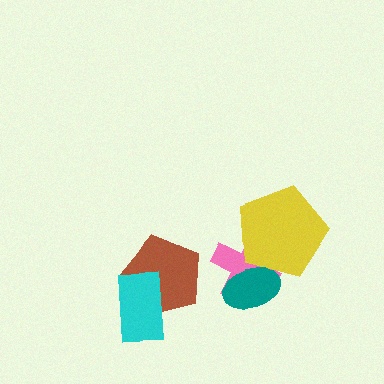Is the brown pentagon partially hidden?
Yes, it is partially covered by another shape.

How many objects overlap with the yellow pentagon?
2 objects overlap with the yellow pentagon.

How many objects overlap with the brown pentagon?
1 object overlaps with the brown pentagon.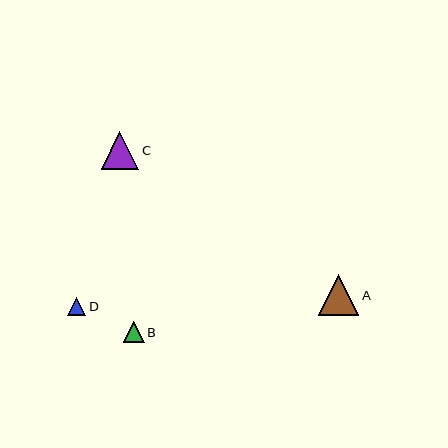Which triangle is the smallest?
Triangle D is the smallest with a size of approximately 18 pixels.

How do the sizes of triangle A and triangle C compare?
Triangle A and triangle C are approximately the same size.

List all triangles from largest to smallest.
From largest to smallest: A, C, B, D.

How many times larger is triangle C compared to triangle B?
Triangle C is approximately 1.8 times the size of triangle B.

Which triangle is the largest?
Triangle A is the largest with a size of approximately 41 pixels.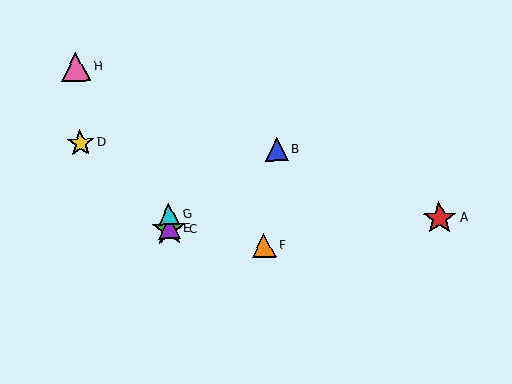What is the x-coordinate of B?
Object B is at x≈277.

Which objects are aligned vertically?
Objects C, E, G are aligned vertically.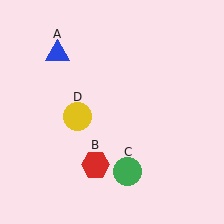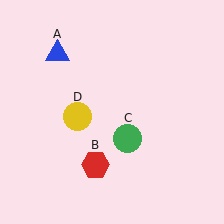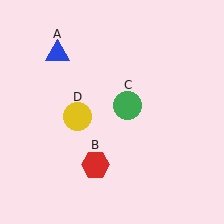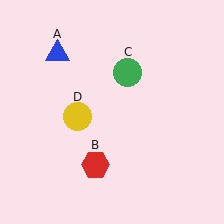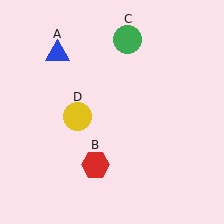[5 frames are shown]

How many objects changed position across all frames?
1 object changed position: green circle (object C).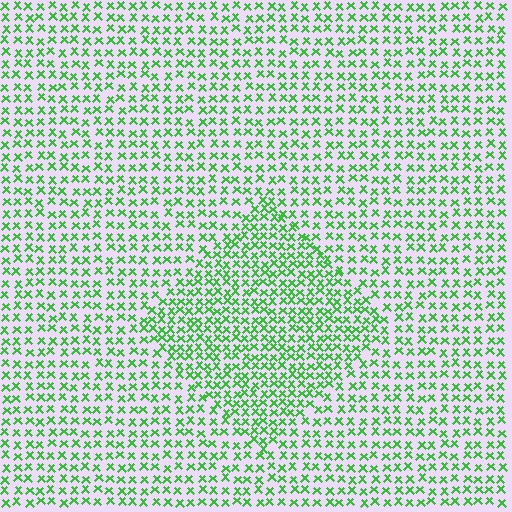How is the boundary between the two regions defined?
The boundary is defined by a change in element density (approximately 1.6x ratio). All elements are the same color, size, and shape.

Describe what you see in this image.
The image contains small green elements arranged at two different densities. A diamond-shaped region is visible where the elements are more densely packed than the surrounding area.